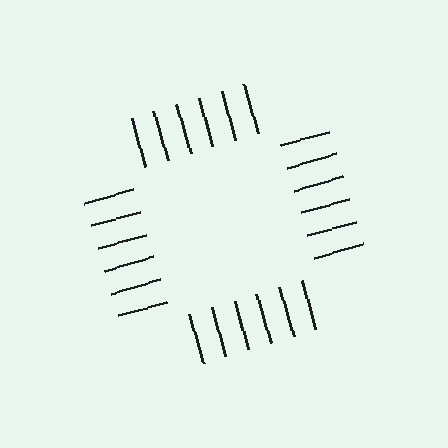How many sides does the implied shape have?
4 sides — the line-ends trace a square.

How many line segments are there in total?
24 — 6 along each of the 4 edges.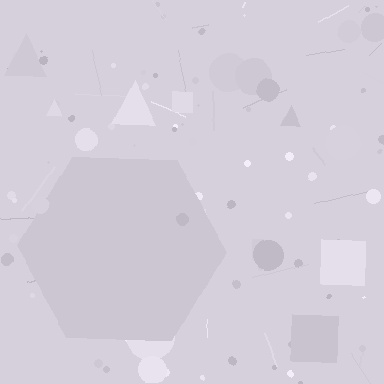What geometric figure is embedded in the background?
A hexagon is embedded in the background.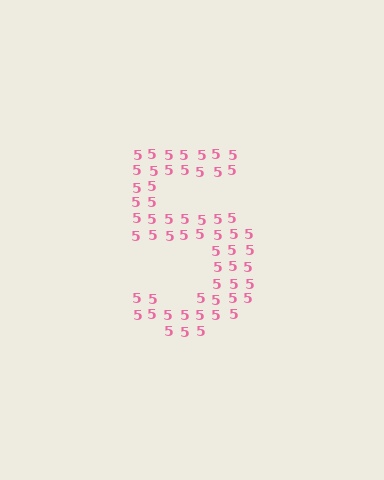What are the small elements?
The small elements are digit 5's.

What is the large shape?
The large shape is the digit 5.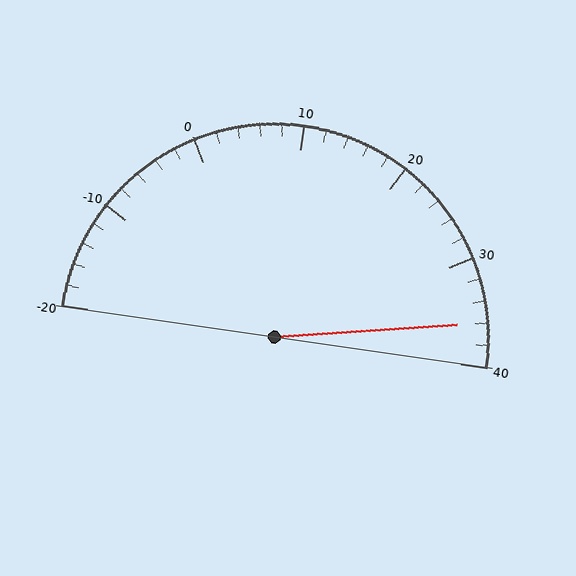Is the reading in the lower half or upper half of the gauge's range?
The reading is in the upper half of the range (-20 to 40).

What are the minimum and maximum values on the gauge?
The gauge ranges from -20 to 40.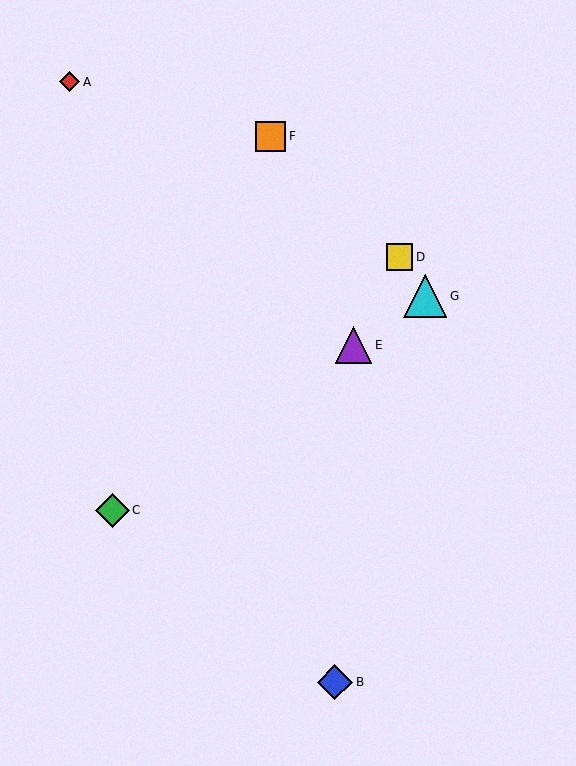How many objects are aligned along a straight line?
3 objects (C, E, G) are aligned along a straight line.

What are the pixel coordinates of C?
Object C is at (112, 510).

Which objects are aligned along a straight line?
Objects C, E, G are aligned along a straight line.